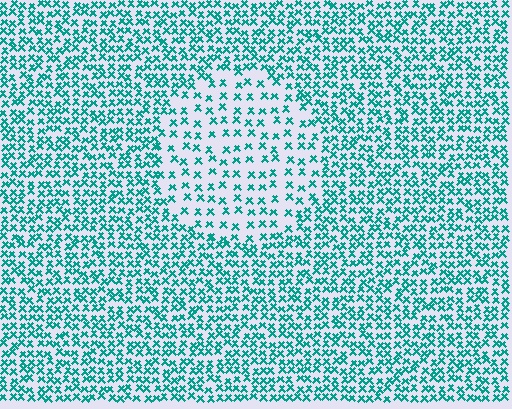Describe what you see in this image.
The image contains small teal elements arranged at two different densities. A circle-shaped region is visible where the elements are less densely packed than the surrounding area.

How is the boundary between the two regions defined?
The boundary is defined by a change in element density (approximately 2.1x ratio). All elements are the same color, size, and shape.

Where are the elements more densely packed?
The elements are more densely packed outside the circle boundary.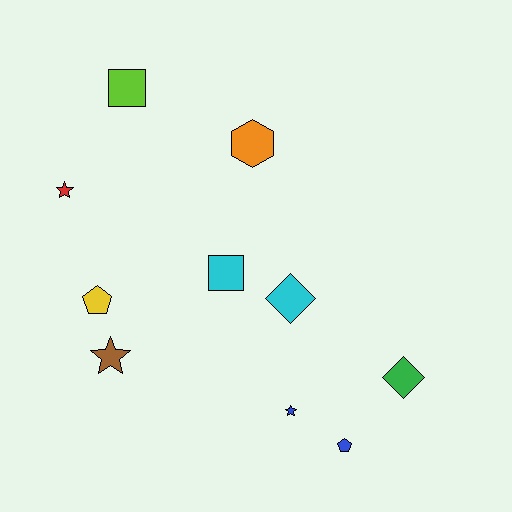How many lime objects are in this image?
There is 1 lime object.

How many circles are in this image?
There are no circles.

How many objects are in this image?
There are 10 objects.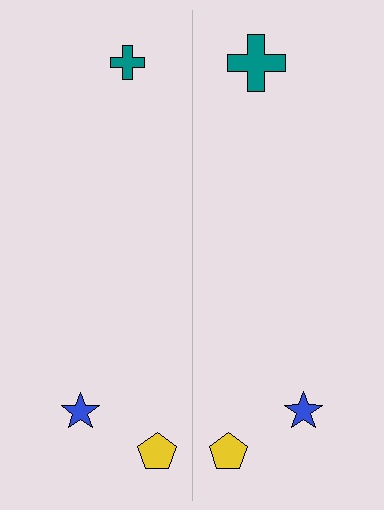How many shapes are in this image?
There are 6 shapes in this image.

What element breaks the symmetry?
The teal cross on the right side has a different size than its mirror counterpart.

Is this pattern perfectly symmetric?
No, the pattern is not perfectly symmetric. The teal cross on the right side has a different size than its mirror counterpart.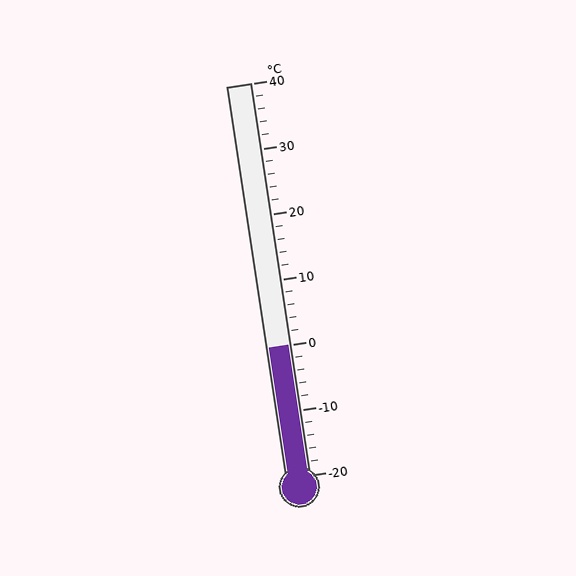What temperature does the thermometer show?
The thermometer shows approximately 0°C.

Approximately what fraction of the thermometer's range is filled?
The thermometer is filled to approximately 35% of its range.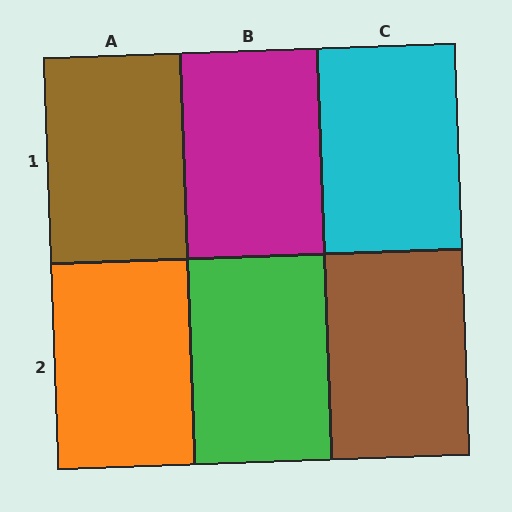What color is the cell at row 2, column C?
Brown.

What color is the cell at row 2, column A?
Orange.